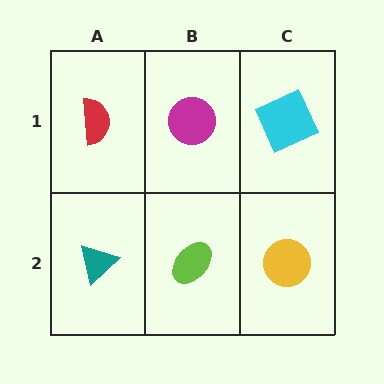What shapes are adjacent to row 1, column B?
A lime ellipse (row 2, column B), a red semicircle (row 1, column A), a cyan square (row 1, column C).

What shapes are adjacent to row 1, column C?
A yellow circle (row 2, column C), a magenta circle (row 1, column B).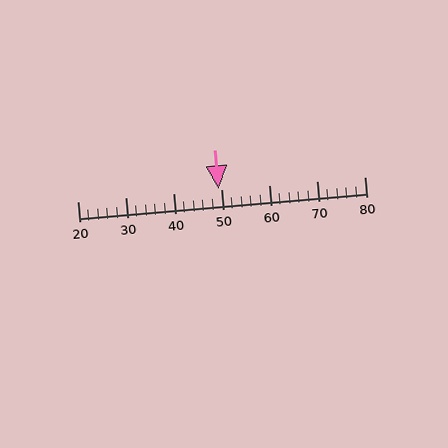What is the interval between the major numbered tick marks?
The major tick marks are spaced 10 units apart.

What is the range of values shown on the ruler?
The ruler shows values from 20 to 80.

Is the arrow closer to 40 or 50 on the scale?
The arrow is closer to 50.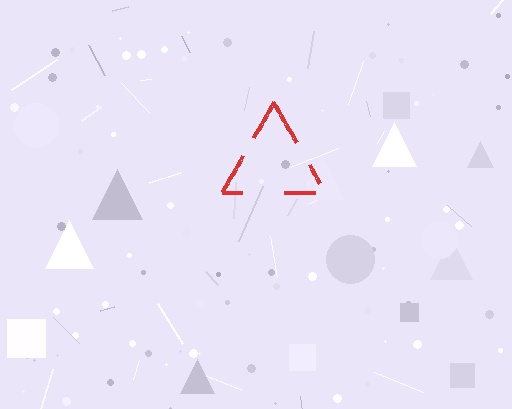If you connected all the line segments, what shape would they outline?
They would outline a triangle.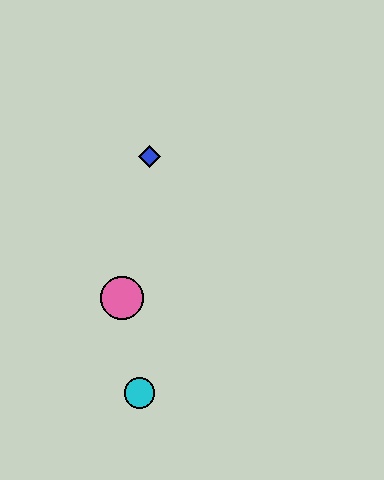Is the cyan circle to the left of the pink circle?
No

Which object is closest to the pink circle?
The cyan circle is closest to the pink circle.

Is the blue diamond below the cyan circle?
No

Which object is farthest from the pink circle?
The blue diamond is farthest from the pink circle.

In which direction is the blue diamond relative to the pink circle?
The blue diamond is above the pink circle.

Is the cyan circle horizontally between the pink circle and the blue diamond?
Yes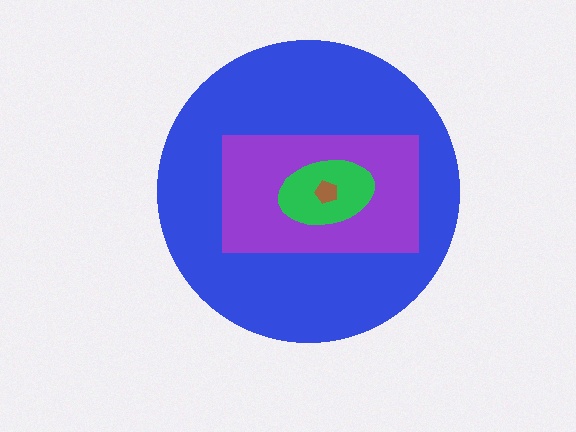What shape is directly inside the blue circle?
The purple rectangle.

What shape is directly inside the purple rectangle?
The green ellipse.